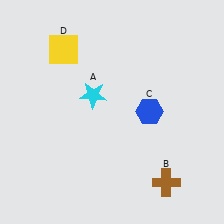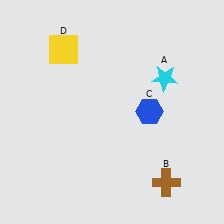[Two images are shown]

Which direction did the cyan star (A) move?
The cyan star (A) moved right.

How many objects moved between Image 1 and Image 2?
1 object moved between the two images.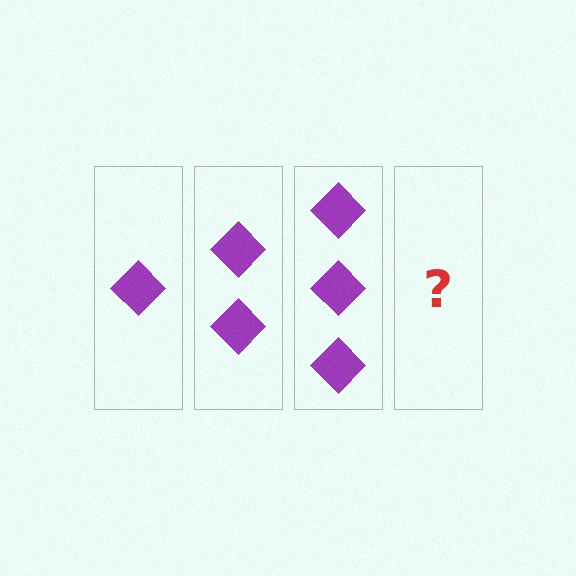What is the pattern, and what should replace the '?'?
The pattern is that each step adds one more diamond. The '?' should be 4 diamonds.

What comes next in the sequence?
The next element should be 4 diamonds.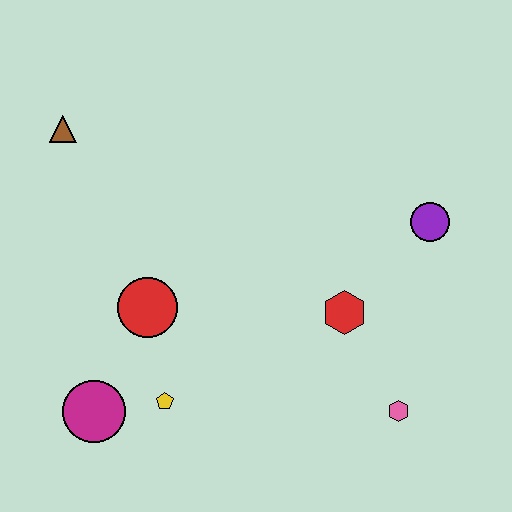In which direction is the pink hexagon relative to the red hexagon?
The pink hexagon is below the red hexagon.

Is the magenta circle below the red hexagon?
Yes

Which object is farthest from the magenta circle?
The purple circle is farthest from the magenta circle.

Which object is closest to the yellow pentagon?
The magenta circle is closest to the yellow pentagon.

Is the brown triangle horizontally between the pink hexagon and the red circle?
No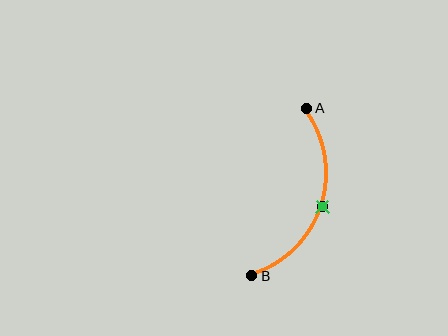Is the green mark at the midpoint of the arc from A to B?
Yes. The green mark lies on the arc at equal arc-length from both A and B — it is the arc midpoint.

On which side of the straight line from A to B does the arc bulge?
The arc bulges to the right of the straight line connecting A and B.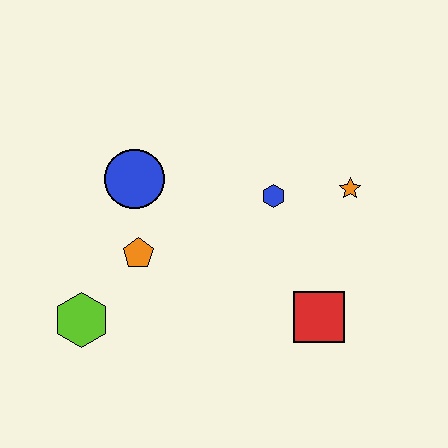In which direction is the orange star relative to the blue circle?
The orange star is to the right of the blue circle.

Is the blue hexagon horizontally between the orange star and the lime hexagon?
Yes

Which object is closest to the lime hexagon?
The orange pentagon is closest to the lime hexagon.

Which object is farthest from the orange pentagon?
The orange star is farthest from the orange pentagon.